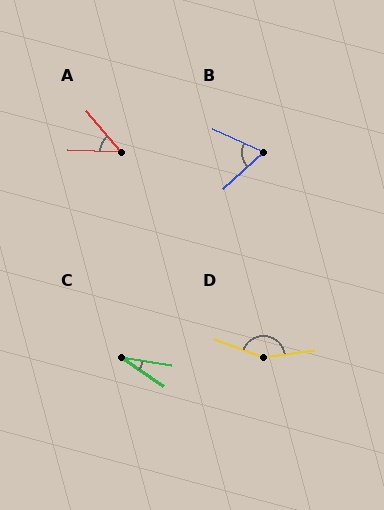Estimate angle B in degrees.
Approximately 67 degrees.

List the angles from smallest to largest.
C (25°), A (47°), B (67°), D (151°).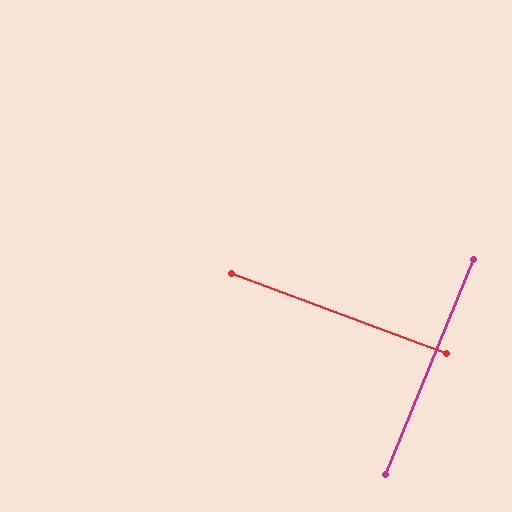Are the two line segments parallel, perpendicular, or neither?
Perpendicular — they meet at approximately 88°.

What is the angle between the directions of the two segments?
Approximately 88 degrees.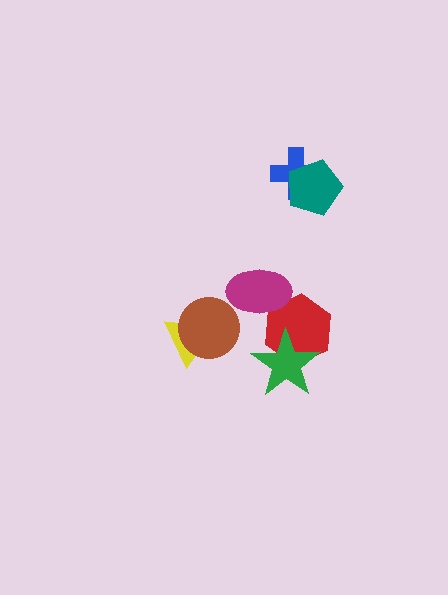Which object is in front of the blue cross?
The teal pentagon is in front of the blue cross.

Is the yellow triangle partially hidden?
Yes, it is partially covered by another shape.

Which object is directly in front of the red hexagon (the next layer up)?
The green star is directly in front of the red hexagon.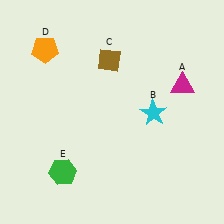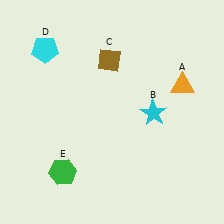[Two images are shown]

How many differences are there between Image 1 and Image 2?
There are 2 differences between the two images.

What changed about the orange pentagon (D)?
In Image 1, D is orange. In Image 2, it changed to cyan.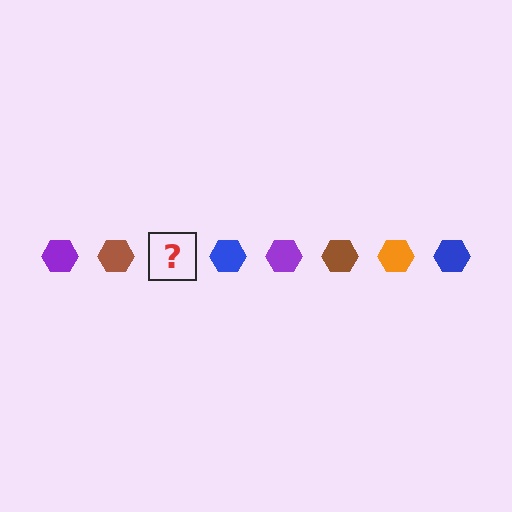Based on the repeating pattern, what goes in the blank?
The blank should be an orange hexagon.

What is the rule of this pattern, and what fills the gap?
The rule is that the pattern cycles through purple, brown, orange, blue hexagons. The gap should be filled with an orange hexagon.